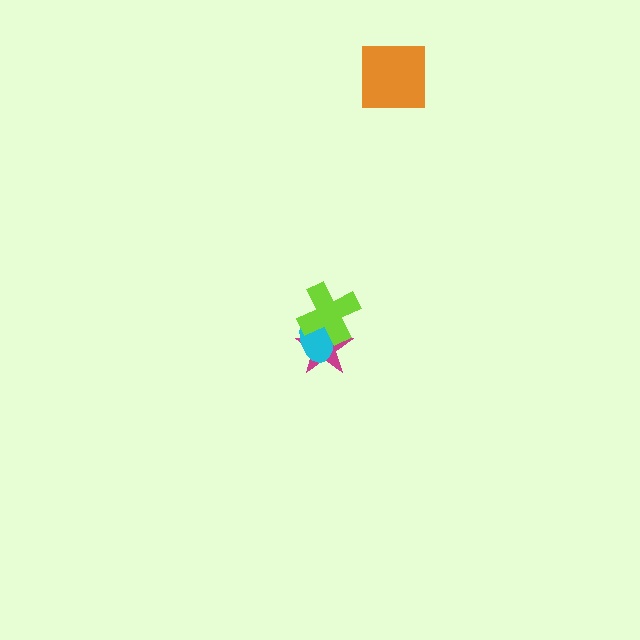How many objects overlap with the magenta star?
2 objects overlap with the magenta star.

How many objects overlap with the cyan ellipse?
2 objects overlap with the cyan ellipse.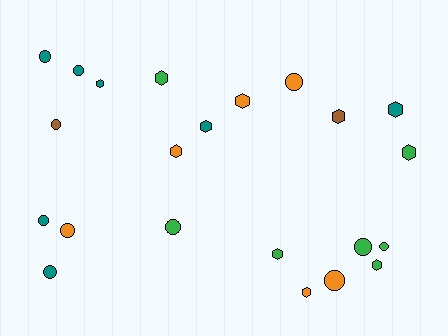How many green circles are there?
There are 3 green circles.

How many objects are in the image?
There are 22 objects.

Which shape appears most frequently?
Hexagon, with 11 objects.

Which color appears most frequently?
Teal, with 7 objects.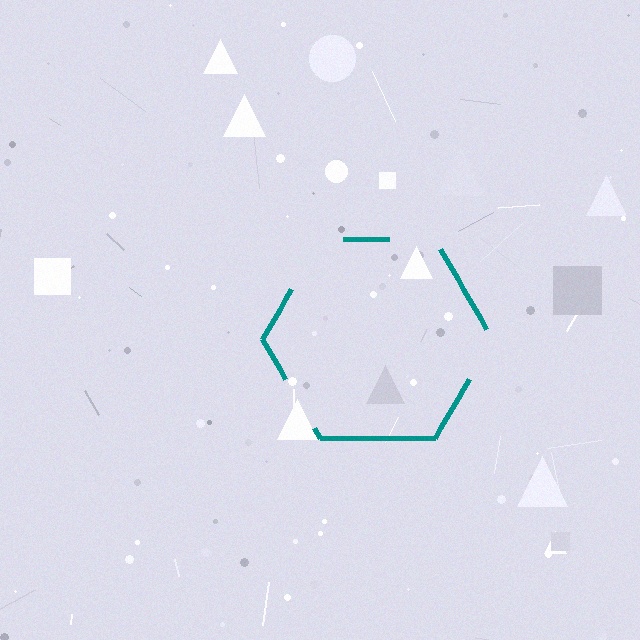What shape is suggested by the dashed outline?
The dashed outline suggests a hexagon.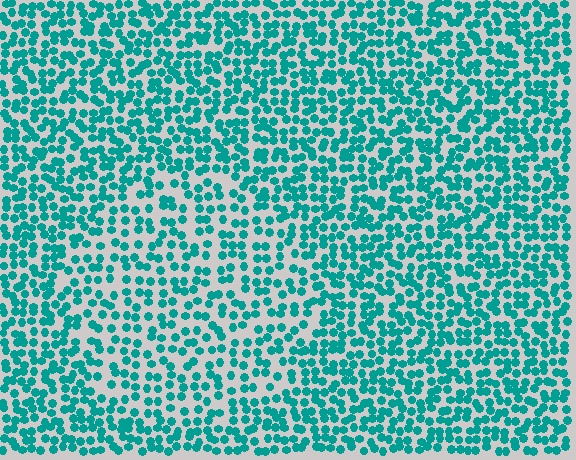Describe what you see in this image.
The image contains small teal elements arranged at two different densities. A circle-shaped region is visible where the elements are less densely packed than the surrounding area.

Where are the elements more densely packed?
The elements are more densely packed outside the circle boundary.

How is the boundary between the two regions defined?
The boundary is defined by a change in element density (approximately 1.5x ratio). All elements are the same color, size, and shape.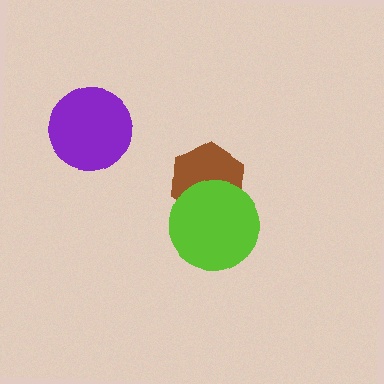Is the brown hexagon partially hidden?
Yes, it is partially covered by another shape.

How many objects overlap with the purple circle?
0 objects overlap with the purple circle.